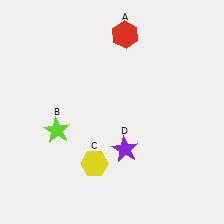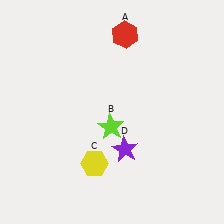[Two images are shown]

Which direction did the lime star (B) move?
The lime star (B) moved right.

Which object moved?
The lime star (B) moved right.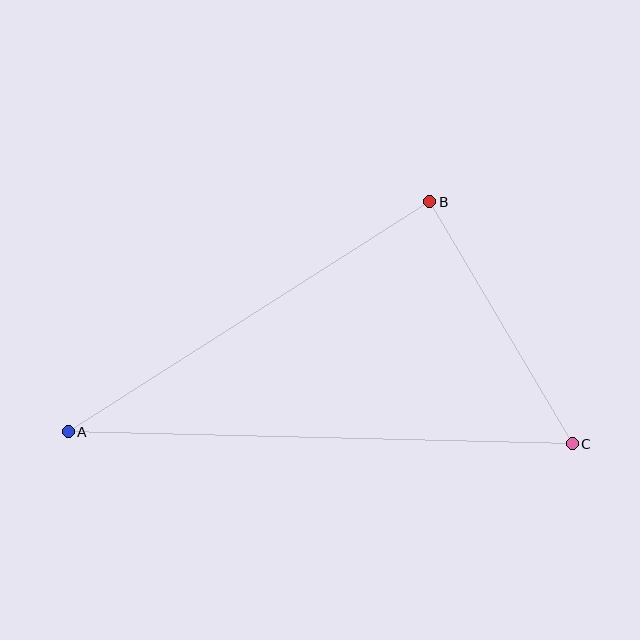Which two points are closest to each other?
Points B and C are closest to each other.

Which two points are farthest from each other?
Points A and C are farthest from each other.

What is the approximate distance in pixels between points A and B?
The distance between A and B is approximately 428 pixels.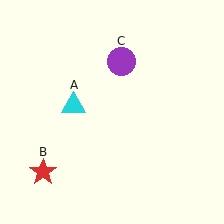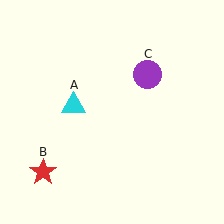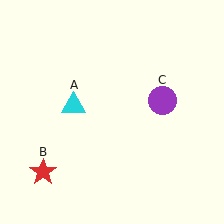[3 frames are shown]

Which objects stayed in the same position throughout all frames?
Cyan triangle (object A) and red star (object B) remained stationary.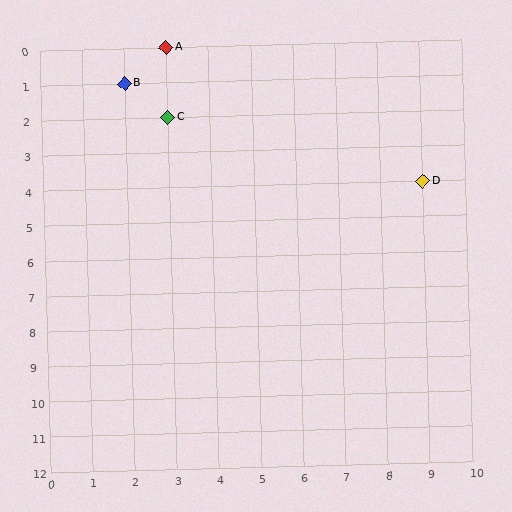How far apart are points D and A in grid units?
Points D and A are 6 columns and 4 rows apart (about 7.2 grid units diagonally).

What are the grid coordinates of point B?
Point B is at grid coordinates (2, 1).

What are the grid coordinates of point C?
Point C is at grid coordinates (3, 2).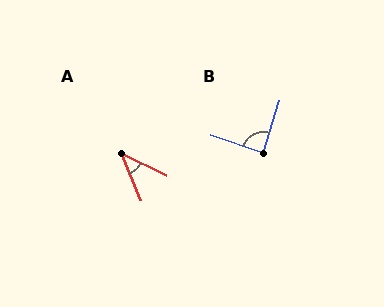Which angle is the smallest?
A, at approximately 41 degrees.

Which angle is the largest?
B, at approximately 88 degrees.